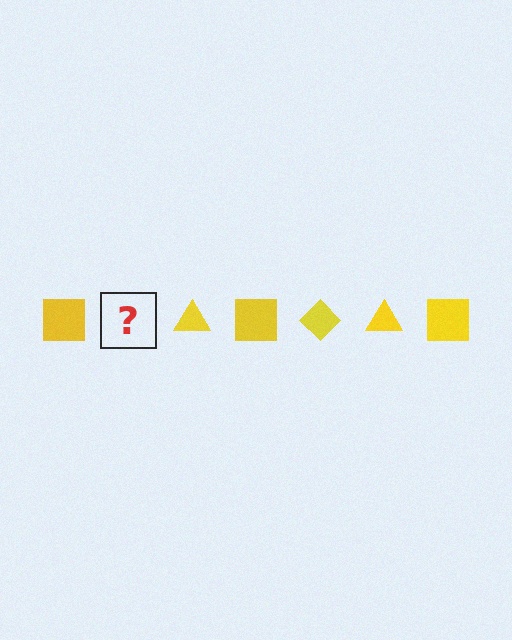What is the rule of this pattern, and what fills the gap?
The rule is that the pattern cycles through square, diamond, triangle shapes in yellow. The gap should be filled with a yellow diamond.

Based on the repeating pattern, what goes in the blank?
The blank should be a yellow diamond.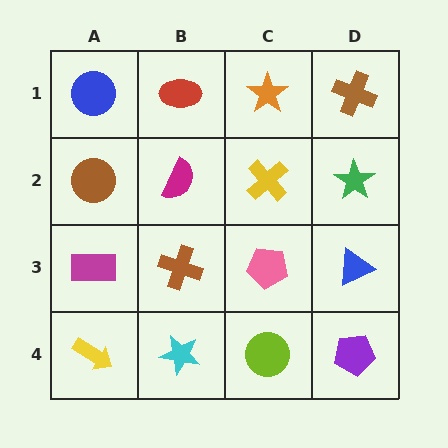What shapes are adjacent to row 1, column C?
A yellow cross (row 2, column C), a red ellipse (row 1, column B), a brown cross (row 1, column D).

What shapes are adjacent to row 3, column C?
A yellow cross (row 2, column C), a lime circle (row 4, column C), a brown cross (row 3, column B), a blue triangle (row 3, column D).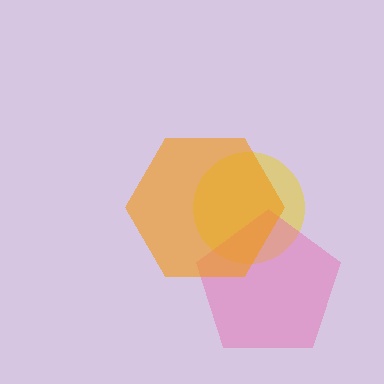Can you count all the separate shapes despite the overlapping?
Yes, there are 3 separate shapes.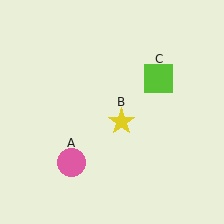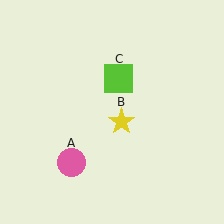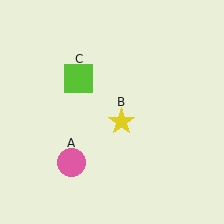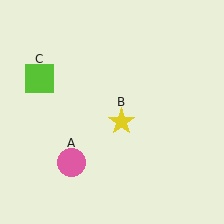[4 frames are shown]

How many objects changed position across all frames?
1 object changed position: lime square (object C).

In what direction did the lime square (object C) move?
The lime square (object C) moved left.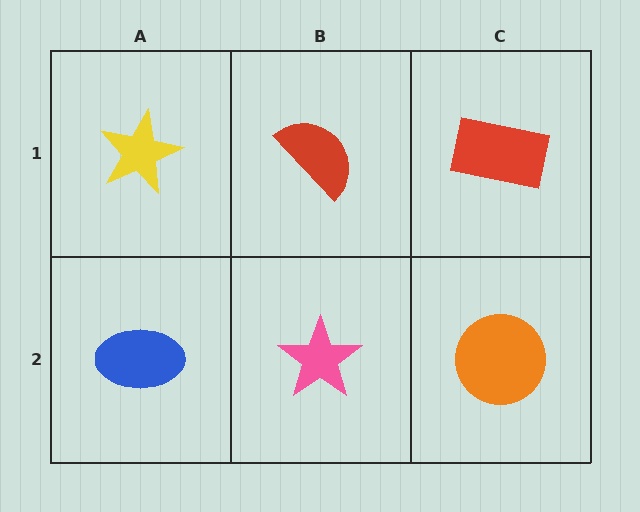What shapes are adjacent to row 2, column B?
A red semicircle (row 1, column B), a blue ellipse (row 2, column A), an orange circle (row 2, column C).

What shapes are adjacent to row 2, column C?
A red rectangle (row 1, column C), a pink star (row 2, column B).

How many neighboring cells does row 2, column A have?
2.